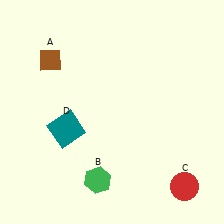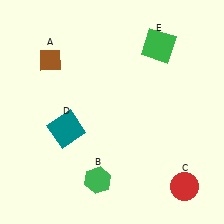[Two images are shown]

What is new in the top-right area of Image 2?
A green square (E) was added in the top-right area of Image 2.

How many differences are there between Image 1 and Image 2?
There is 1 difference between the two images.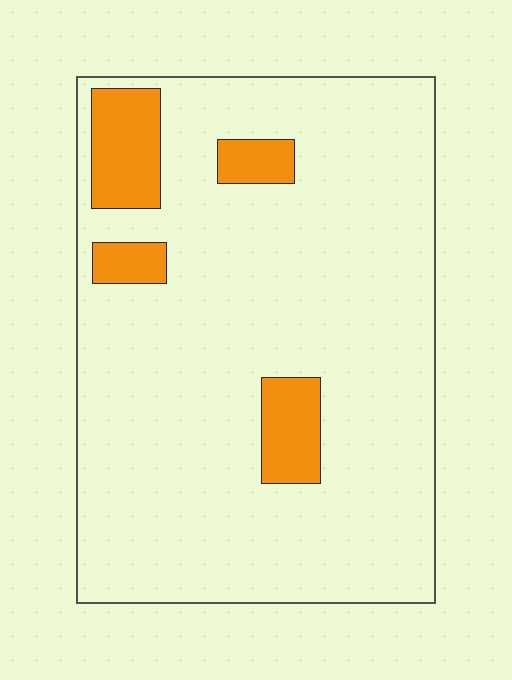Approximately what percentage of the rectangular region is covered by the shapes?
Approximately 10%.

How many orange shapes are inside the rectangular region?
4.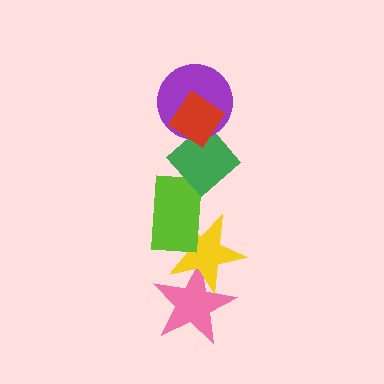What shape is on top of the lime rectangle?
The green diamond is on top of the lime rectangle.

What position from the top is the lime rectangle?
The lime rectangle is 4th from the top.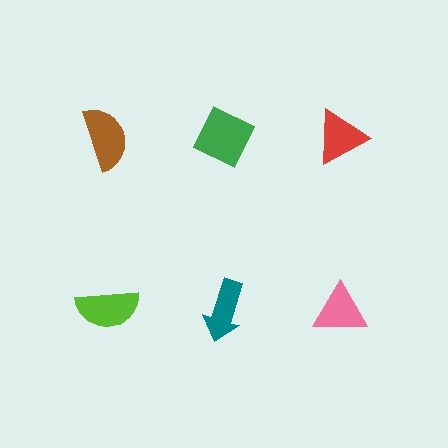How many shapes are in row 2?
3 shapes.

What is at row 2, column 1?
A lime semicircle.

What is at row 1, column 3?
A red triangle.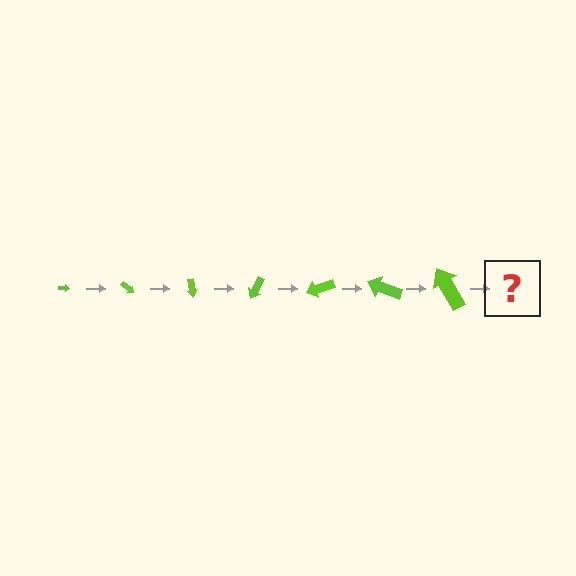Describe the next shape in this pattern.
It should be an arrow, larger than the previous one and rotated 280 degrees from the start.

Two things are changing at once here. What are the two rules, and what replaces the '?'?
The two rules are that the arrow grows larger each step and it rotates 40 degrees each step. The '?' should be an arrow, larger than the previous one and rotated 280 degrees from the start.